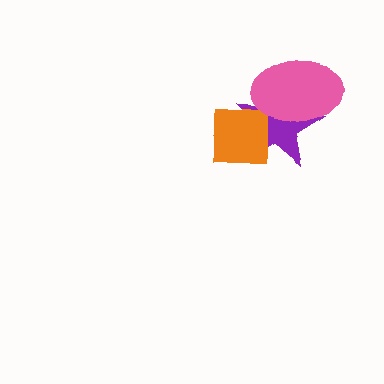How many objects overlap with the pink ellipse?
2 objects overlap with the pink ellipse.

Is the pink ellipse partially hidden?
No, no other shape covers it.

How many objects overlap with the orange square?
2 objects overlap with the orange square.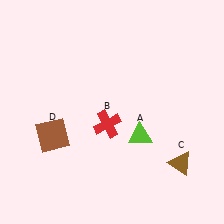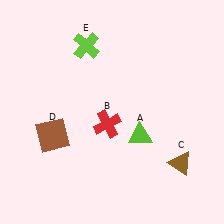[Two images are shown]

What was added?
A lime cross (E) was added in Image 2.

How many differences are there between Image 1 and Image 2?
There is 1 difference between the two images.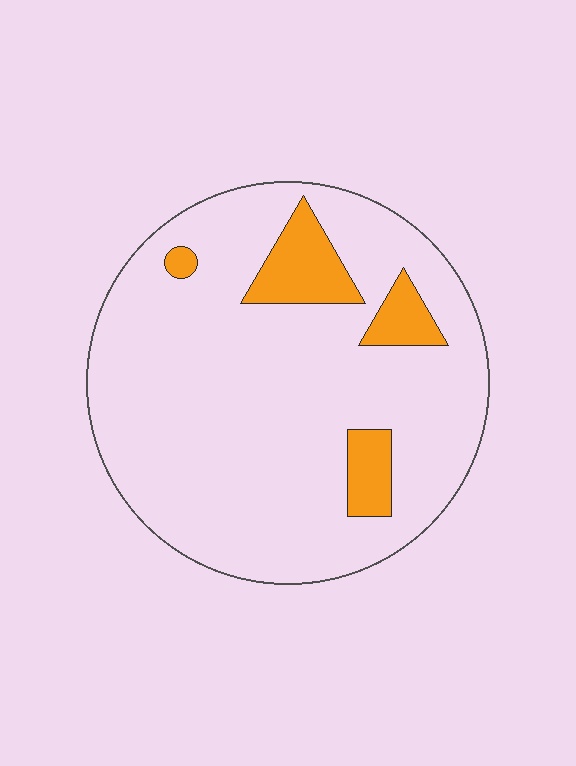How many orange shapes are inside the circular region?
4.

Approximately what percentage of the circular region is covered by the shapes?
Approximately 10%.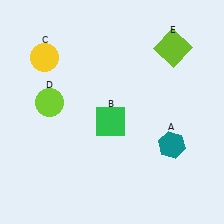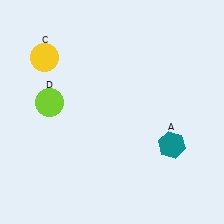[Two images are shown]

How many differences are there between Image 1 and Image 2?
There are 2 differences between the two images.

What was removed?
The lime square (E), the green square (B) were removed in Image 2.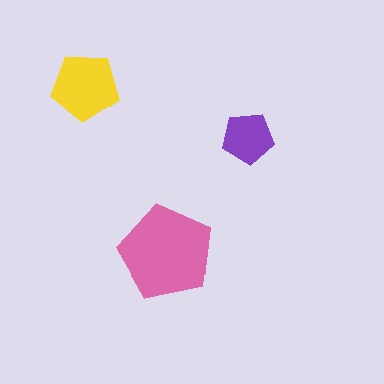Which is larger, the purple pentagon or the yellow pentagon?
The yellow one.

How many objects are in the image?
There are 3 objects in the image.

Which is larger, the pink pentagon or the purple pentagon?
The pink one.